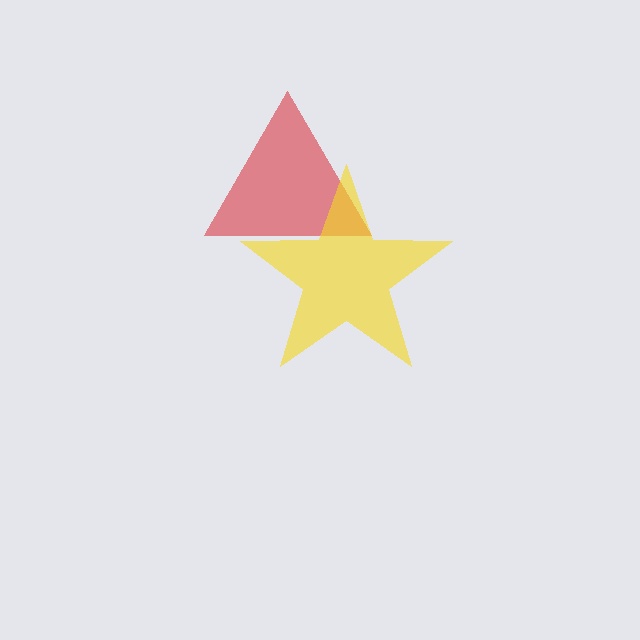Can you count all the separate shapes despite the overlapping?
Yes, there are 2 separate shapes.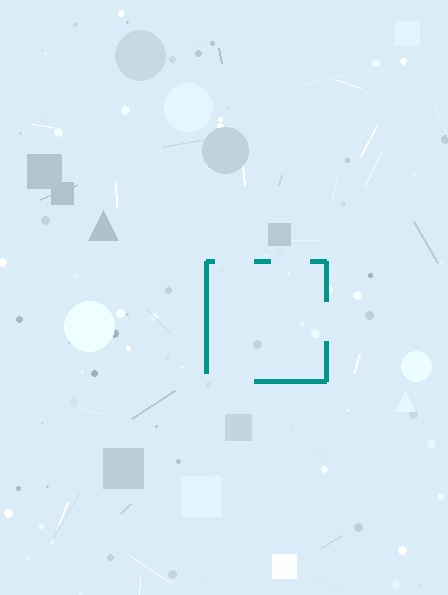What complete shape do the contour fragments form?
The contour fragments form a square.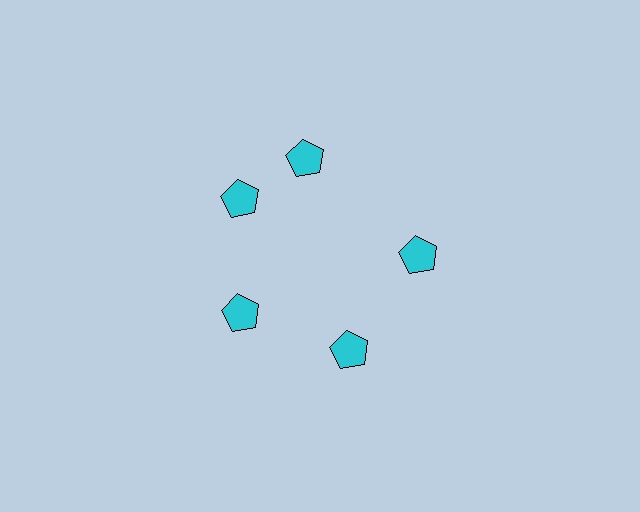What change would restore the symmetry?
The symmetry would be restored by rotating it back into even spacing with its neighbors so that all 5 pentagons sit at equal angles and equal distance from the center.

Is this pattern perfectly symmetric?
No. The 5 cyan pentagons are arranged in a ring, but one element near the 1 o'clock position is rotated out of alignment along the ring, breaking the 5-fold rotational symmetry.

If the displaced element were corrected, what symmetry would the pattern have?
It would have 5-fold rotational symmetry — the pattern would map onto itself every 72 degrees.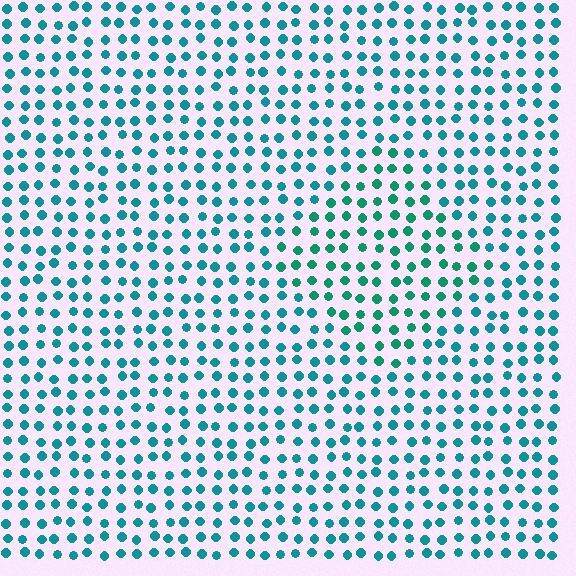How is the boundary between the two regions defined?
The boundary is defined purely by a slight shift in hue (about 21 degrees). Spacing, size, and orientation are identical on both sides.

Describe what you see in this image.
The image is filled with small teal elements in a uniform arrangement. A diamond-shaped region is visible where the elements are tinted to a slightly different hue, forming a subtle color boundary.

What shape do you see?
I see a diamond.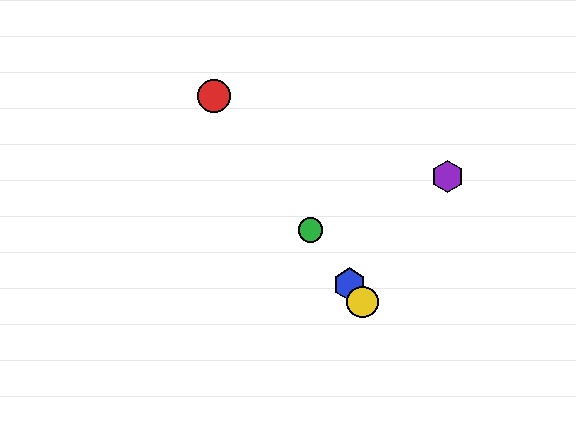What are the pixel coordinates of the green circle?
The green circle is at (310, 230).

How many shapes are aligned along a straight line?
4 shapes (the red circle, the blue hexagon, the green circle, the yellow circle) are aligned along a straight line.